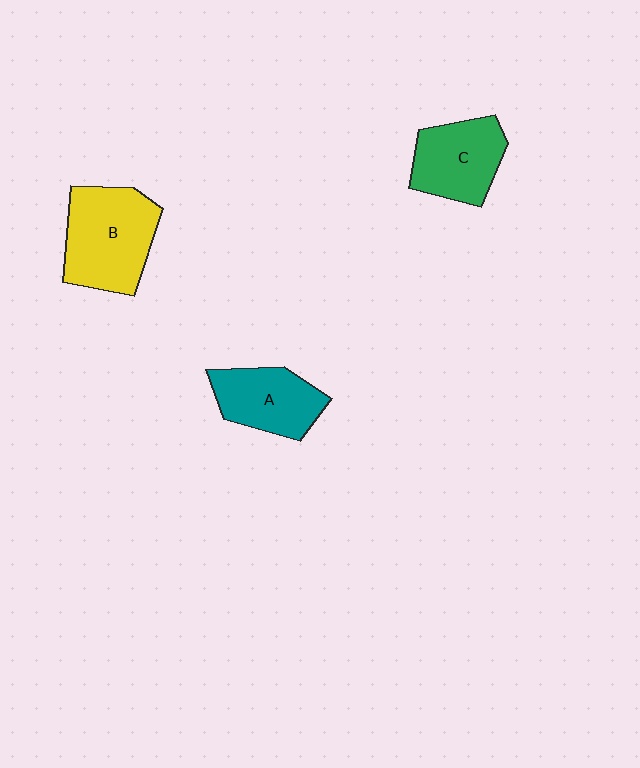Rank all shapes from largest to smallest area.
From largest to smallest: B (yellow), C (green), A (teal).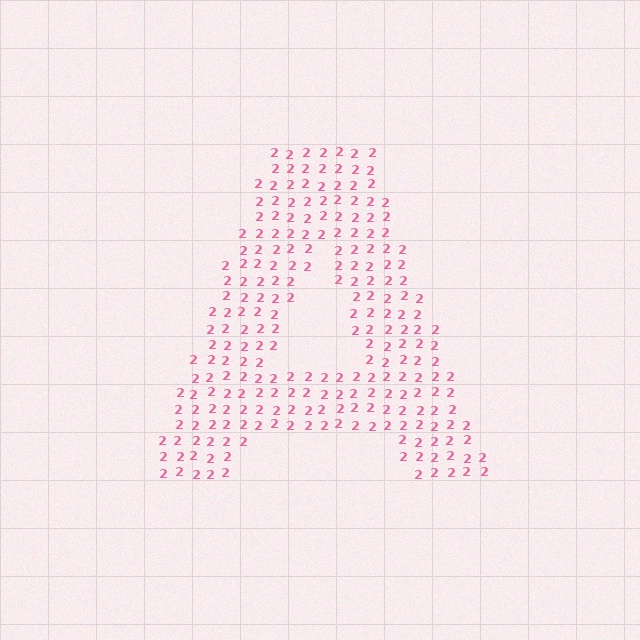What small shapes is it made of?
It is made of small digit 2's.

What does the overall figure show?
The overall figure shows the letter A.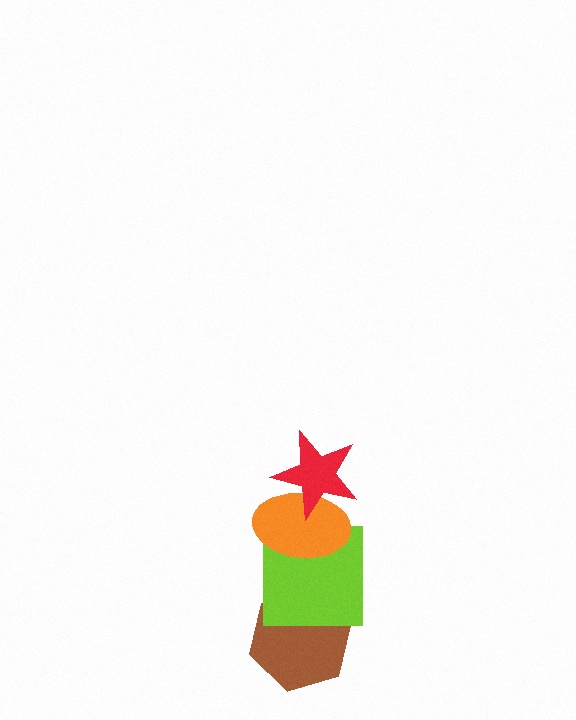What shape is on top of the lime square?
The orange ellipse is on top of the lime square.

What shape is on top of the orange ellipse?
The red star is on top of the orange ellipse.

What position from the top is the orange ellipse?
The orange ellipse is 2nd from the top.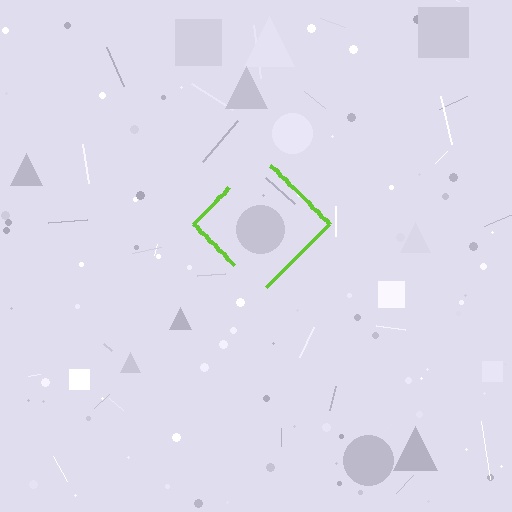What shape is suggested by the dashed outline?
The dashed outline suggests a diamond.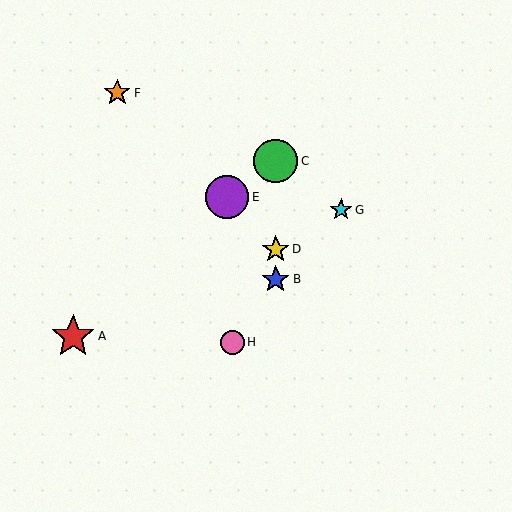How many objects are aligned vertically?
3 objects (B, C, D) are aligned vertically.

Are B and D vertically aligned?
Yes, both are at x≈276.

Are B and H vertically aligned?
No, B is at x≈276 and H is at x≈233.